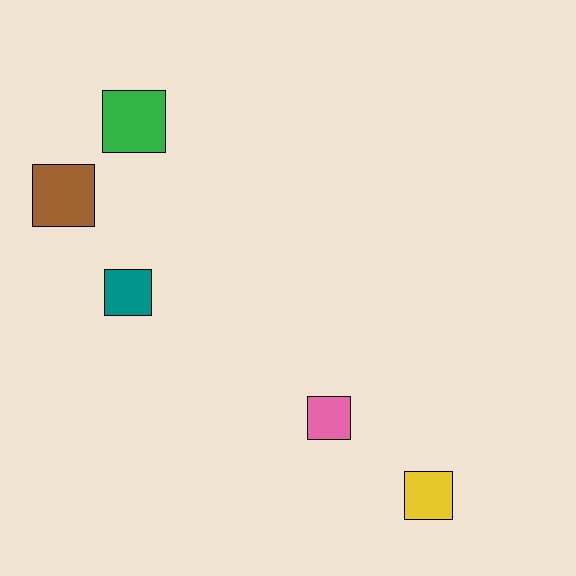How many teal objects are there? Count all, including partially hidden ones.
There is 1 teal object.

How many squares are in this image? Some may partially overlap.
There are 5 squares.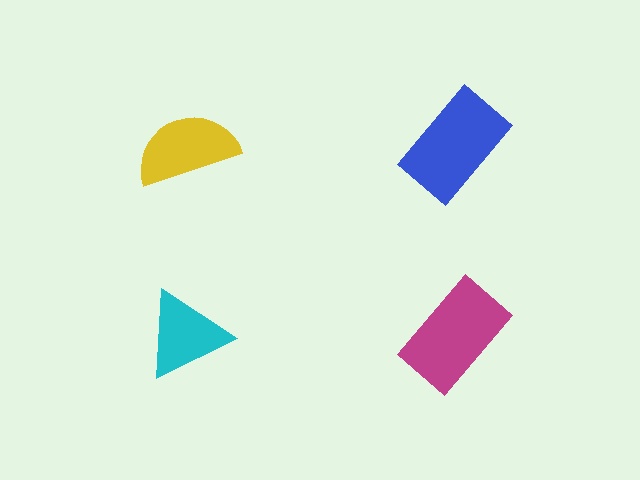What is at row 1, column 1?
A yellow semicircle.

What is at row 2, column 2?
A magenta rectangle.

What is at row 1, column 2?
A blue rectangle.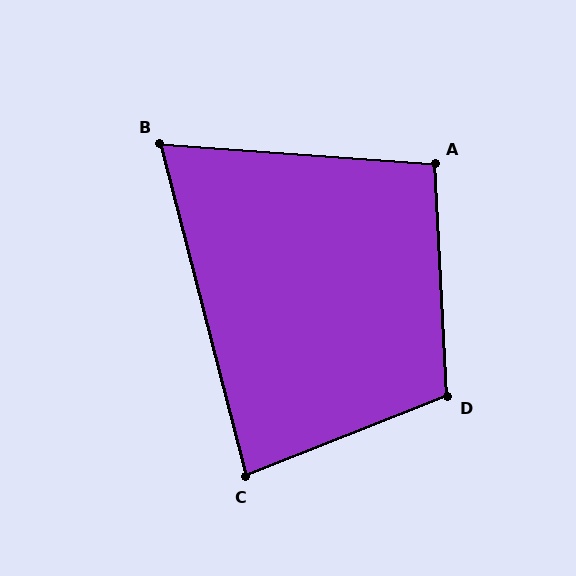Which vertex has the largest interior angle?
D, at approximately 109 degrees.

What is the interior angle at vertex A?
Approximately 97 degrees (obtuse).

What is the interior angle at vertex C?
Approximately 83 degrees (acute).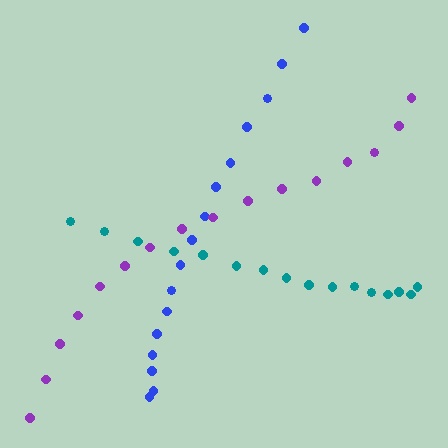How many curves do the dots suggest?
There are 3 distinct paths.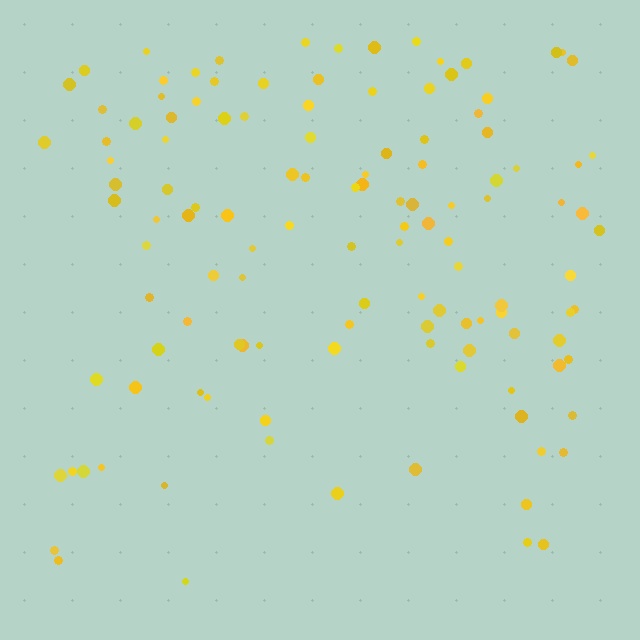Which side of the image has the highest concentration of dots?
The top.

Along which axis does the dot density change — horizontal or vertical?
Vertical.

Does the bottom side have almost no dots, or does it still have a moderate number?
Still a moderate number, just noticeably fewer than the top.